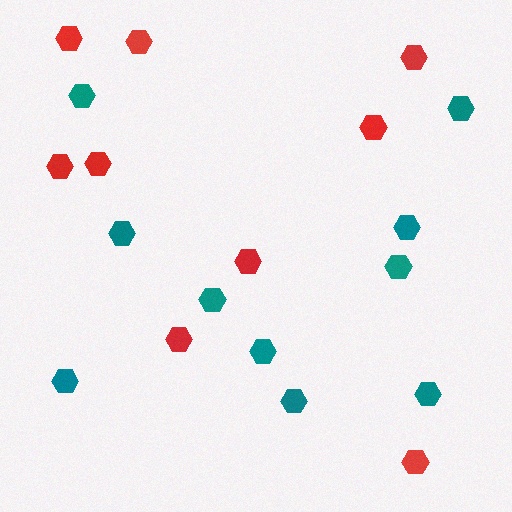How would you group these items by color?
There are 2 groups: one group of red hexagons (9) and one group of teal hexagons (10).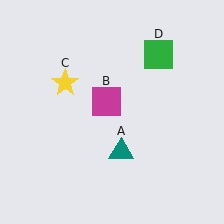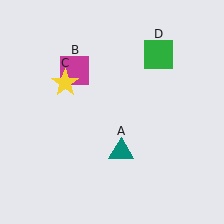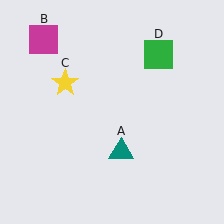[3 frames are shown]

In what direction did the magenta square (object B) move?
The magenta square (object B) moved up and to the left.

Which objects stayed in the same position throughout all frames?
Teal triangle (object A) and yellow star (object C) and green square (object D) remained stationary.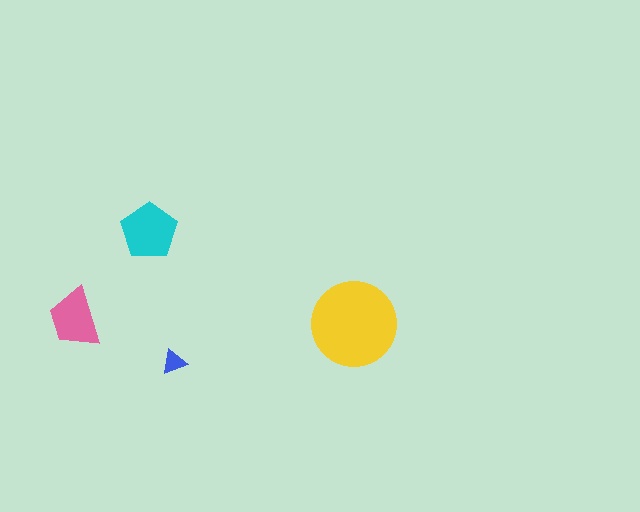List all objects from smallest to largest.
The blue triangle, the pink trapezoid, the cyan pentagon, the yellow circle.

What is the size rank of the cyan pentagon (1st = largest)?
2nd.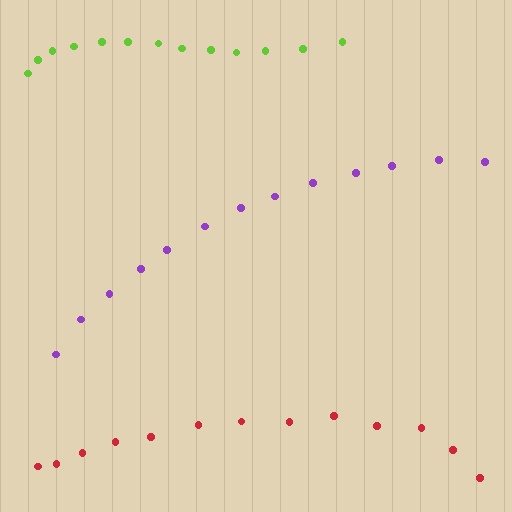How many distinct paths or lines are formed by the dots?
There are 3 distinct paths.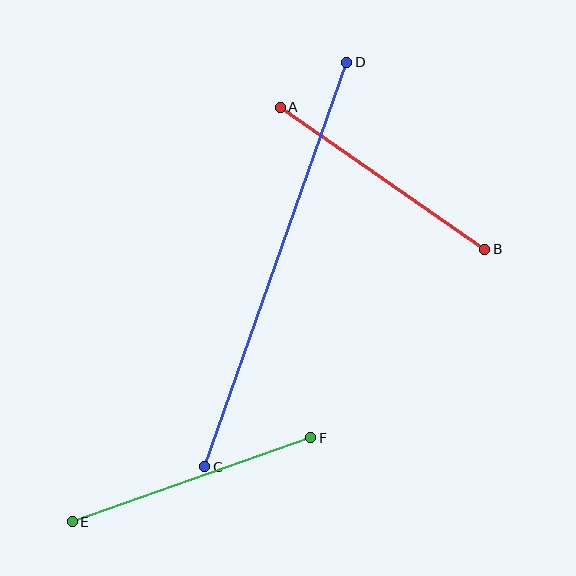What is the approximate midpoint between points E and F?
The midpoint is at approximately (191, 480) pixels.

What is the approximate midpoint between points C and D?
The midpoint is at approximately (276, 265) pixels.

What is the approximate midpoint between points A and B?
The midpoint is at approximately (383, 178) pixels.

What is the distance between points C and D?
The distance is approximately 429 pixels.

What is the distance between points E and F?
The distance is approximately 253 pixels.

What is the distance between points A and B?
The distance is approximately 249 pixels.